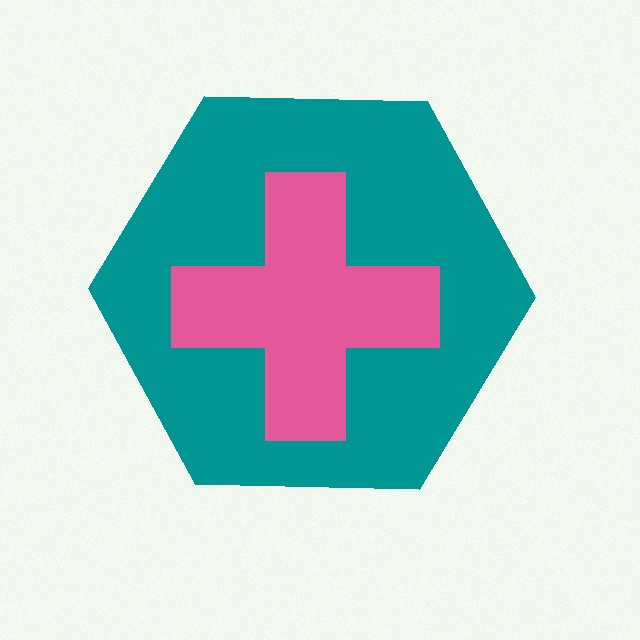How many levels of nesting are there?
2.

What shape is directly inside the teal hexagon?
The pink cross.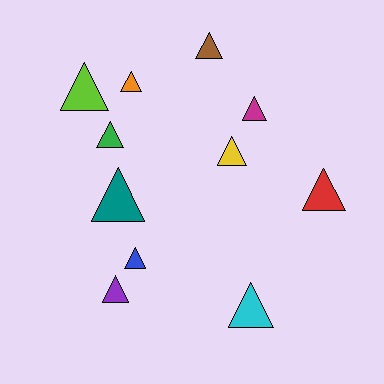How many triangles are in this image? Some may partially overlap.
There are 11 triangles.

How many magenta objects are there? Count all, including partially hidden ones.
There is 1 magenta object.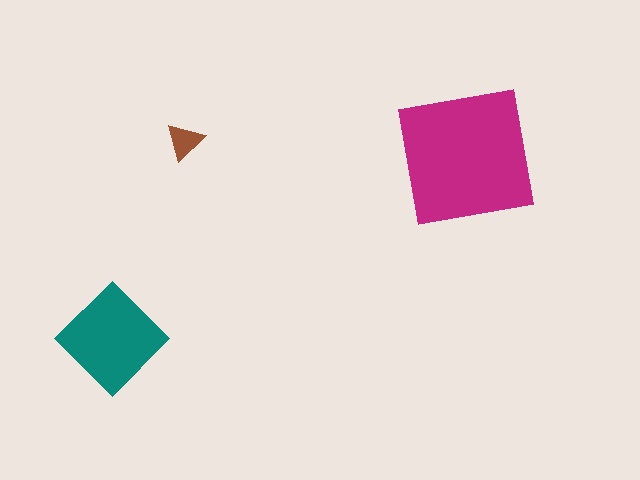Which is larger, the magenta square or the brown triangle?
The magenta square.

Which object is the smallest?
The brown triangle.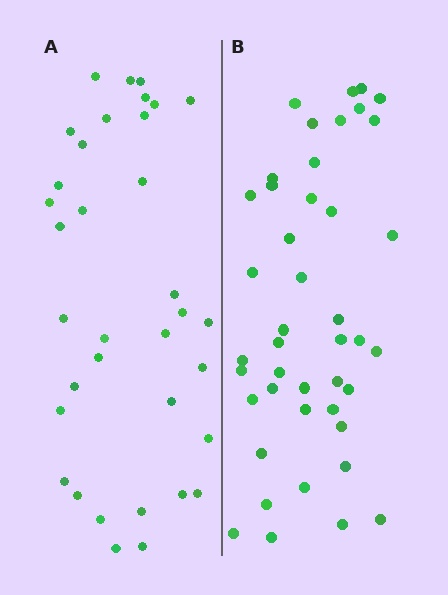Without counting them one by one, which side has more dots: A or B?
Region B (the right region) has more dots.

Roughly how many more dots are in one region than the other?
Region B has roughly 8 or so more dots than region A.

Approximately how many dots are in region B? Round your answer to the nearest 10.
About 40 dots. (The exact count is 43, which rounds to 40.)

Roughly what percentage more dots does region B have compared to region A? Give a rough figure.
About 25% more.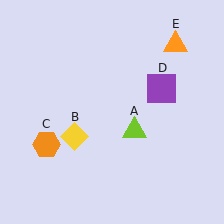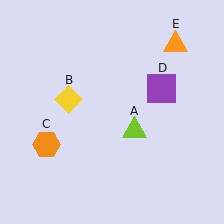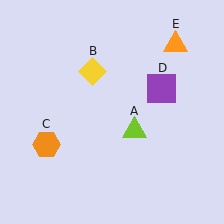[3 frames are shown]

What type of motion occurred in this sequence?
The yellow diamond (object B) rotated clockwise around the center of the scene.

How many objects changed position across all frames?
1 object changed position: yellow diamond (object B).